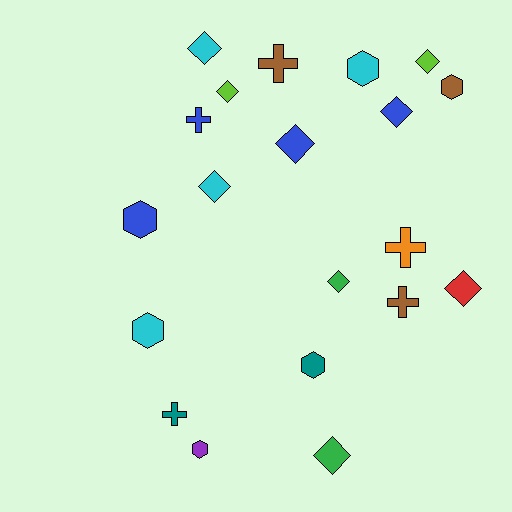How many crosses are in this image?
There are 5 crosses.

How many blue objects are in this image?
There are 4 blue objects.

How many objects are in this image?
There are 20 objects.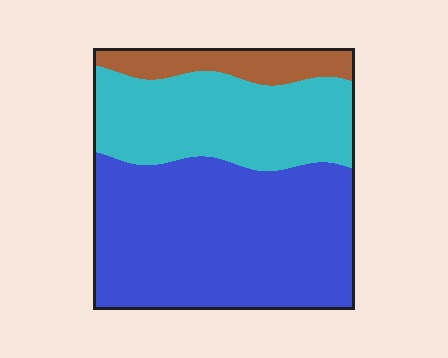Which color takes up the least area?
Brown, at roughly 10%.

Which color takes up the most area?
Blue, at roughly 55%.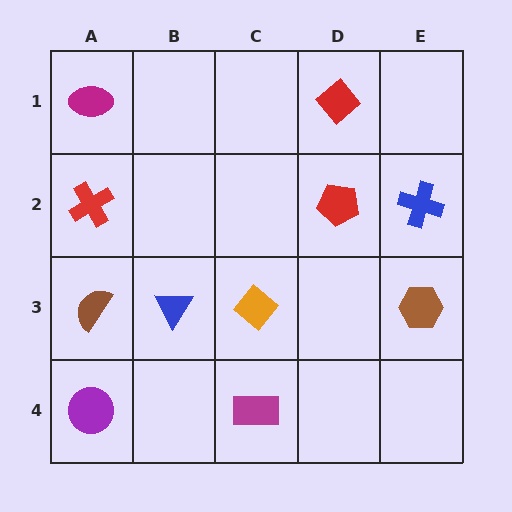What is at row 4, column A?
A purple circle.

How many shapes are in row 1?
2 shapes.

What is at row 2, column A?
A red cross.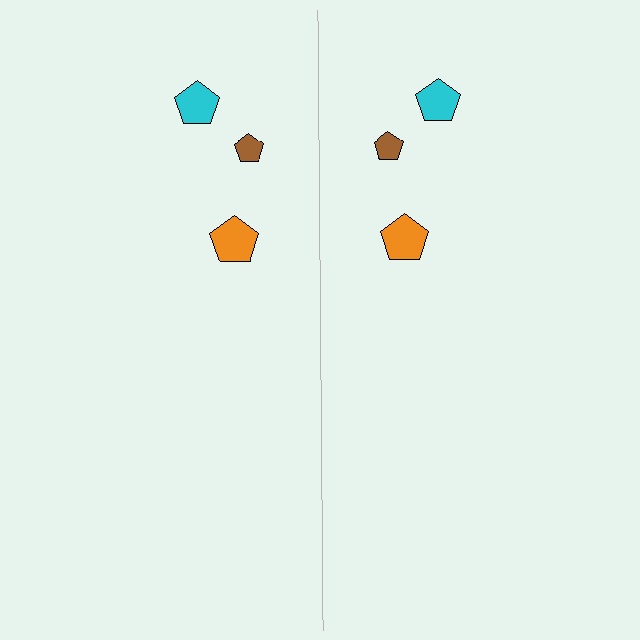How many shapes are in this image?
There are 6 shapes in this image.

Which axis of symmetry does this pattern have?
The pattern has a vertical axis of symmetry running through the center of the image.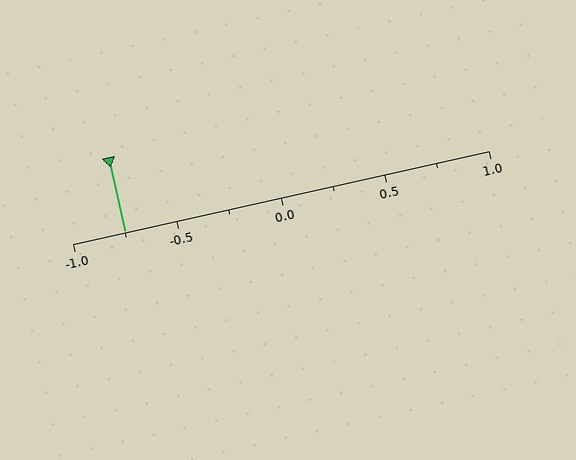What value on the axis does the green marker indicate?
The marker indicates approximately -0.75.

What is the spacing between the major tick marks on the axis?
The major ticks are spaced 0.5 apart.